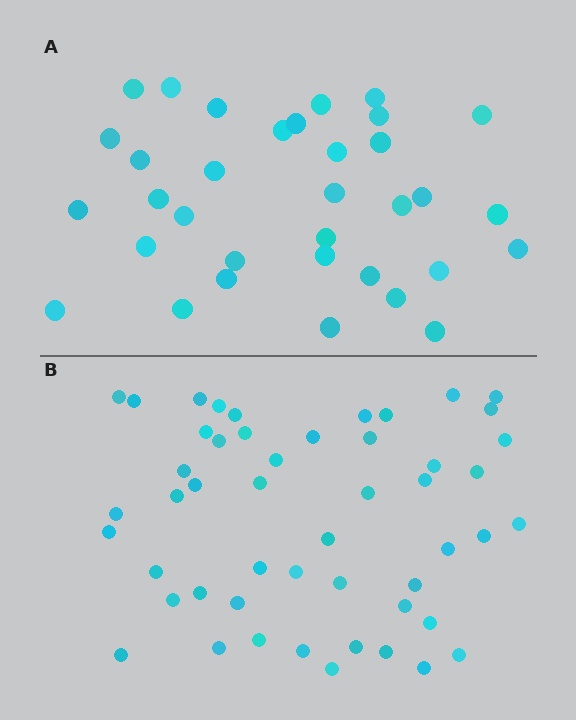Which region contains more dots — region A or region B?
Region B (the bottom region) has more dots.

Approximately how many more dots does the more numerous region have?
Region B has approximately 15 more dots than region A.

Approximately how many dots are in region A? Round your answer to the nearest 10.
About 30 dots. (The exact count is 34, which rounds to 30.)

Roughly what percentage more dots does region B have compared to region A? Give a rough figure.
About 45% more.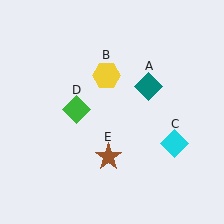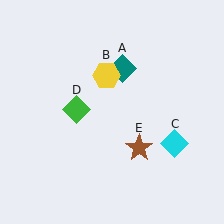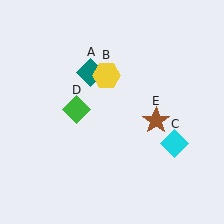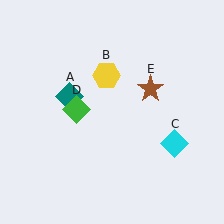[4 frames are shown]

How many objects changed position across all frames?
2 objects changed position: teal diamond (object A), brown star (object E).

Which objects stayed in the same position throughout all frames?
Yellow hexagon (object B) and cyan diamond (object C) and green diamond (object D) remained stationary.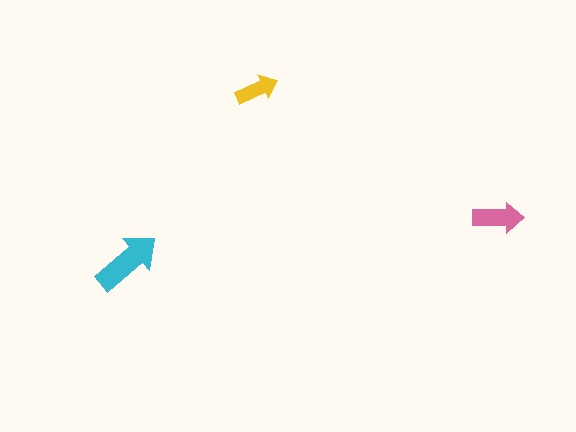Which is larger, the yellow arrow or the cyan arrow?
The cyan one.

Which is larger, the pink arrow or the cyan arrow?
The cyan one.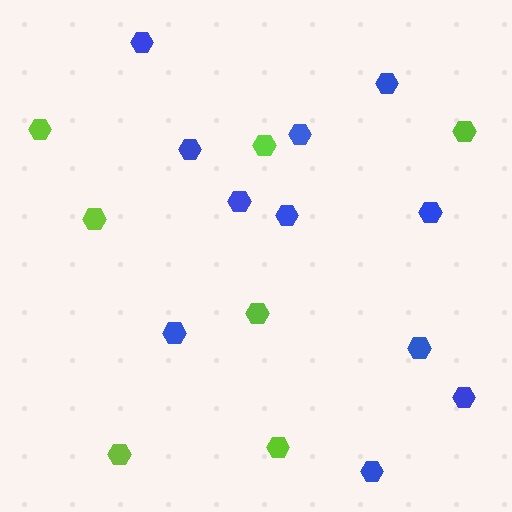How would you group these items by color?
There are 2 groups: one group of lime hexagons (7) and one group of blue hexagons (11).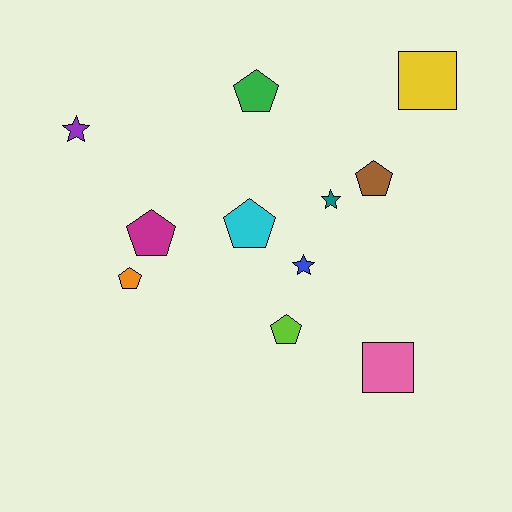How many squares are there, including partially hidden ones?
There are 2 squares.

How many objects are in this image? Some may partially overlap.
There are 11 objects.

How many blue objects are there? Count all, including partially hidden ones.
There is 1 blue object.